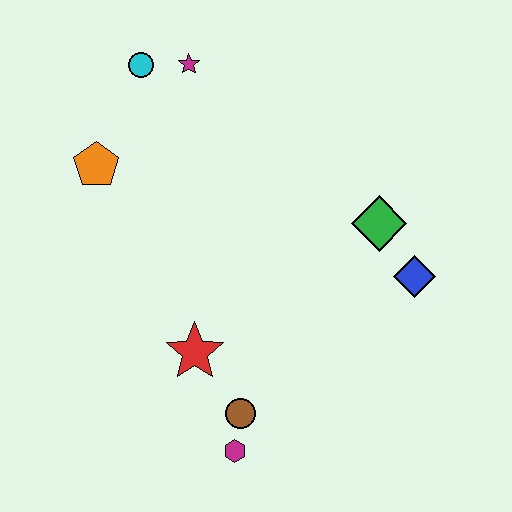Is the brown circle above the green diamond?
No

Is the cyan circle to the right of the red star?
No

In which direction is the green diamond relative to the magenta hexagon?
The green diamond is above the magenta hexagon.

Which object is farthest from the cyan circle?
The magenta hexagon is farthest from the cyan circle.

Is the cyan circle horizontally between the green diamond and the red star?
No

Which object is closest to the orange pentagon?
The cyan circle is closest to the orange pentagon.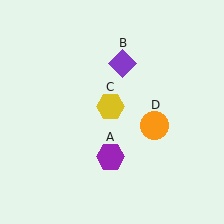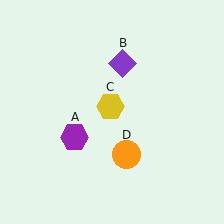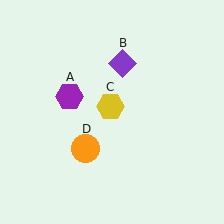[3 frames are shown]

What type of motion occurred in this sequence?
The purple hexagon (object A), orange circle (object D) rotated clockwise around the center of the scene.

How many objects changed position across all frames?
2 objects changed position: purple hexagon (object A), orange circle (object D).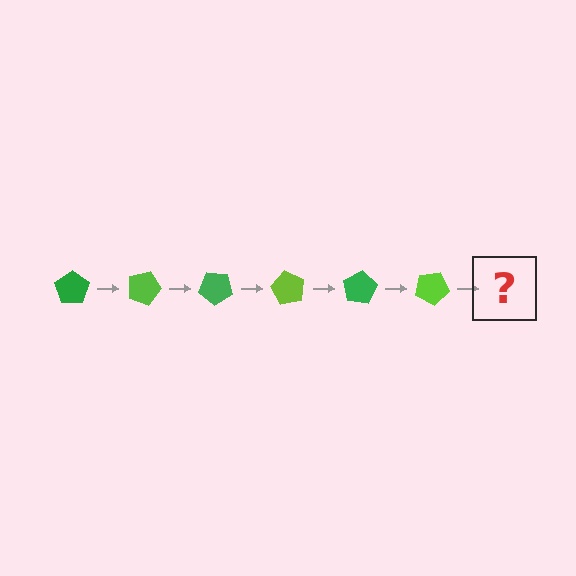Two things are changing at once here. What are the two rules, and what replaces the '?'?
The two rules are that it rotates 20 degrees each step and the color cycles through green and lime. The '?' should be a green pentagon, rotated 120 degrees from the start.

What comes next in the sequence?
The next element should be a green pentagon, rotated 120 degrees from the start.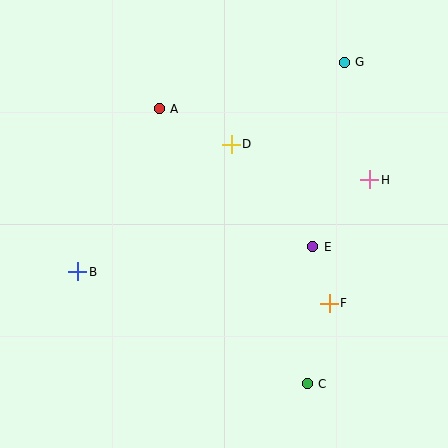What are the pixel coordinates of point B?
Point B is at (78, 272).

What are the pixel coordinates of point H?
Point H is at (370, 180).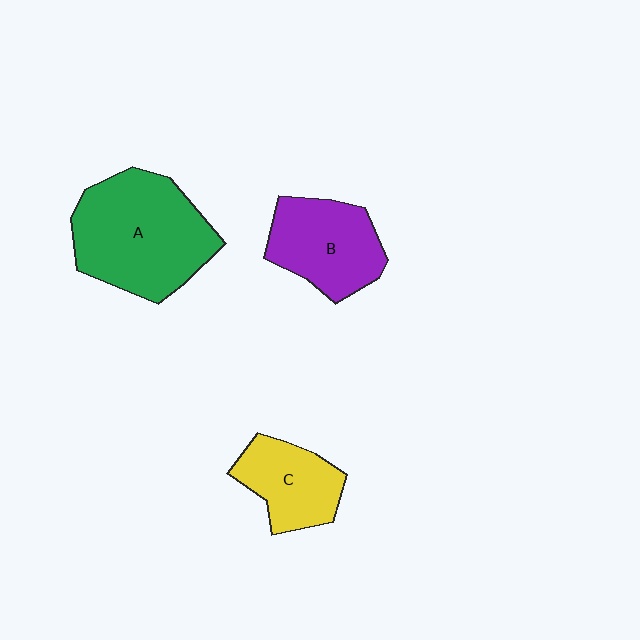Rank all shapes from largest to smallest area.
From largest to smallest: A (green), B (purple), C (yellow).